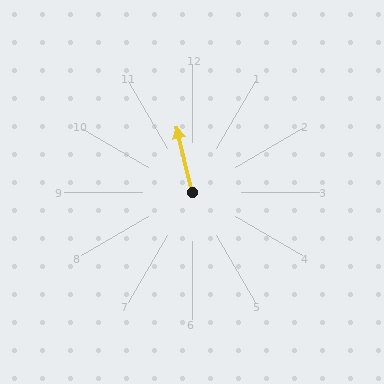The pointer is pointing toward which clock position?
Roughly 12 o'clock.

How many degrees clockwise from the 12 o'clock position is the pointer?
Approximately 347 degrees.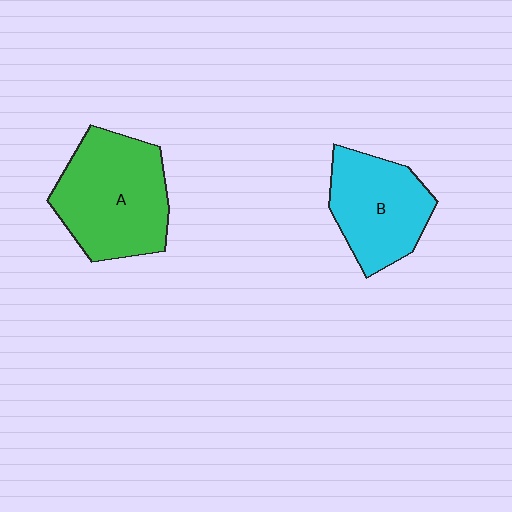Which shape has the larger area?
Shape A (green).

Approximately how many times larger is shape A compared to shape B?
Approximately 1.3 times.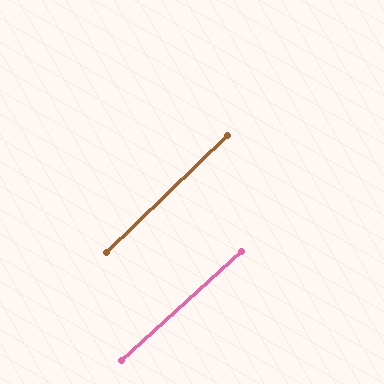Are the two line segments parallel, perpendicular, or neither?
Parallel — their directions differ by only 1.7°.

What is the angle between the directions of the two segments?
Approximately 2 degrees.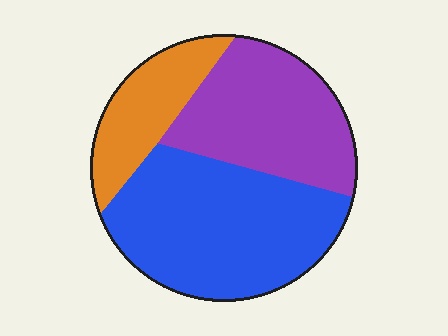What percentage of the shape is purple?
Purple covers roughly 35% of the shape.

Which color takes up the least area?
Orange, at roughly 20%.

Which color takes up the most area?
Blue, at roughly 45%.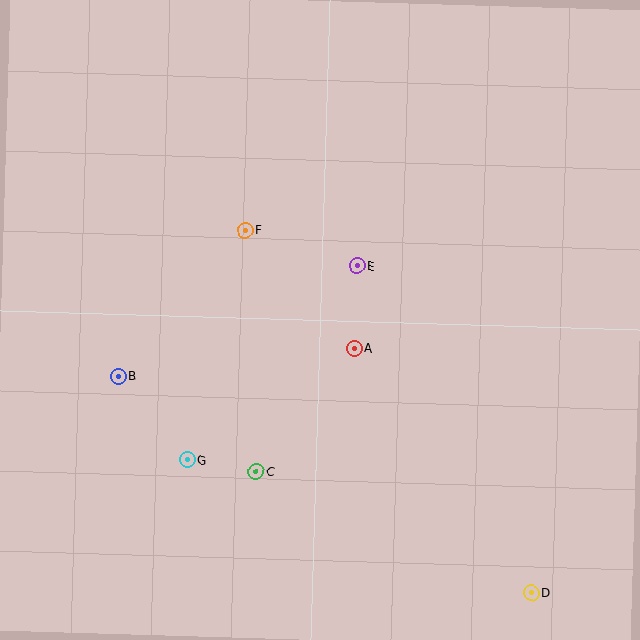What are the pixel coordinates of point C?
Point C is at (256, 471).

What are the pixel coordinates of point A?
Point A is at (355, 348).